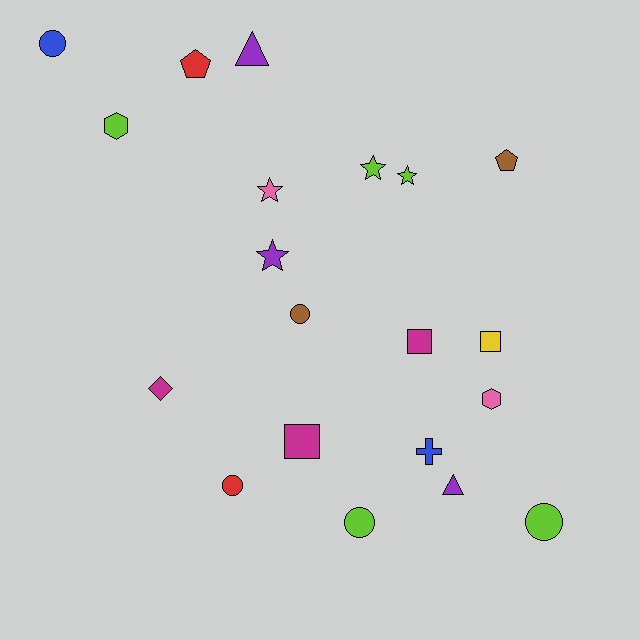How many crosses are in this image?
There is 1 cross.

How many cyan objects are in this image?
There are no cyan objects.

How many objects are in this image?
There are 20 objects.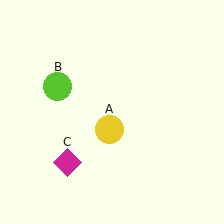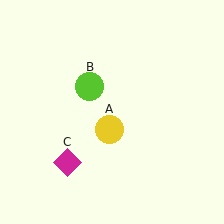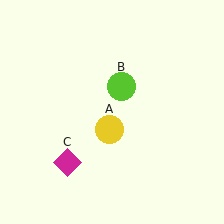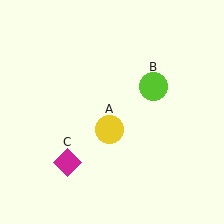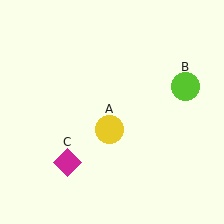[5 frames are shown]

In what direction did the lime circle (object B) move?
The lime circle (object B) moved right.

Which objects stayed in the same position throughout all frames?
Yellow circle (object A) and magenta diamond (object C) remained stationary.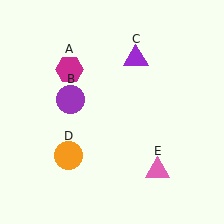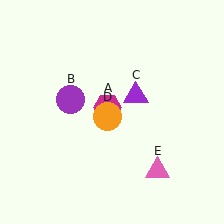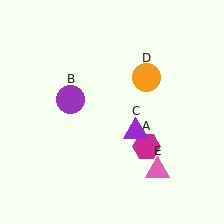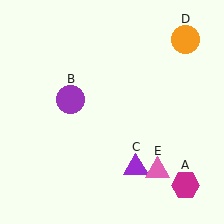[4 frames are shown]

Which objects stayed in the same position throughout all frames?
Purple circle (object B) and pink triangle (object E) remained stationary.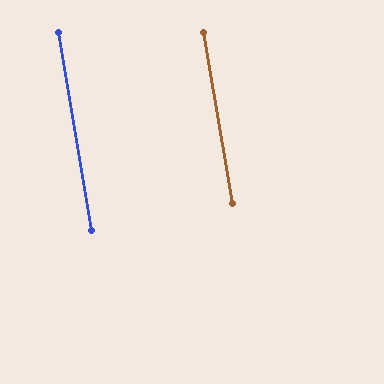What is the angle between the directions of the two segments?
Approximately 0 degrees.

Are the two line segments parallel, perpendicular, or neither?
Parallel — their directions differ by only 0.2°.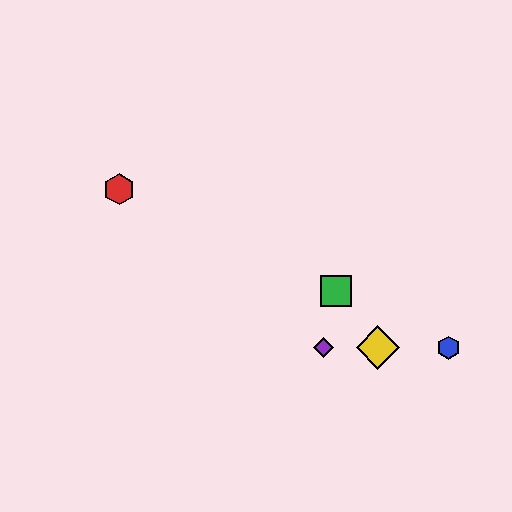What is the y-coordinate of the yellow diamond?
The yellow diamond is at y≈348.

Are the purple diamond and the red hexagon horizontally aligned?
No, the purple diamond is at y≈348 and the red hexagon is at y≈189.